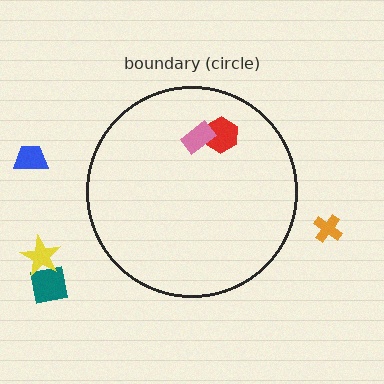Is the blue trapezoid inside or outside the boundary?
Outside.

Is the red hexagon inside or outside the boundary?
Inside.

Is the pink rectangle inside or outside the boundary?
Inside.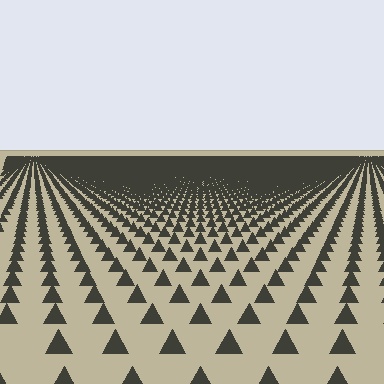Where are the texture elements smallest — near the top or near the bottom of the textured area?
Near the top.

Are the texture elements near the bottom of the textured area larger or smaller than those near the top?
Larger. Near the bottom, elements are closer to the viewer and appear at a bigger on-screen size.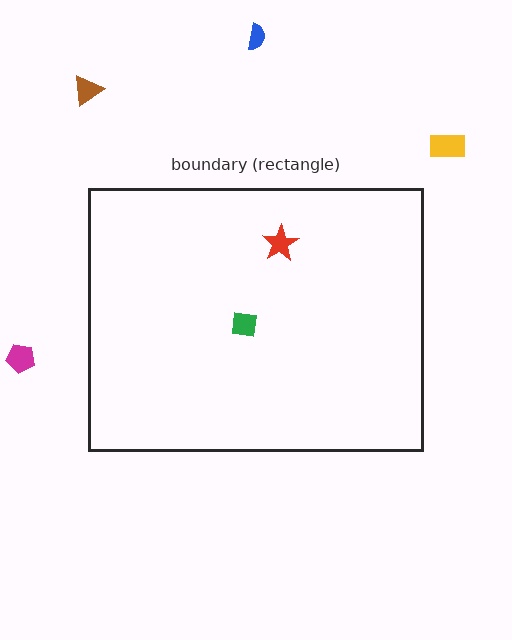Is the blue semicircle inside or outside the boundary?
Outside.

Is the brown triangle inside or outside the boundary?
Outside.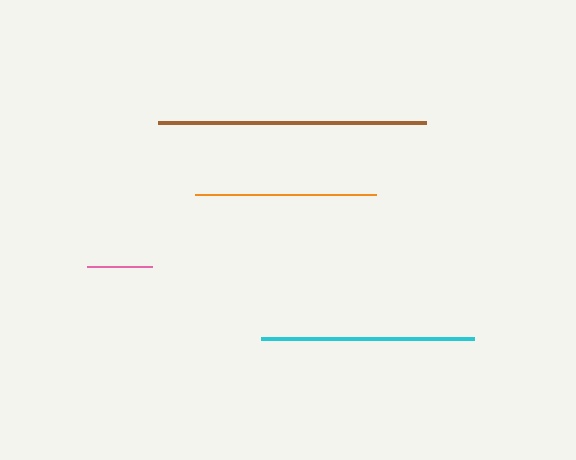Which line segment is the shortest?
The pink line is the shortest at approximately 65 pixels.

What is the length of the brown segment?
The brown segment is approximately 268 pixels long.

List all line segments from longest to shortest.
From longest to shortest: brown, cyan, orange, pink.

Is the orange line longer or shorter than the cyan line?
The cyan line is longer than the orange line.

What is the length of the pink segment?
The pink segment is approximately 65 pixels long.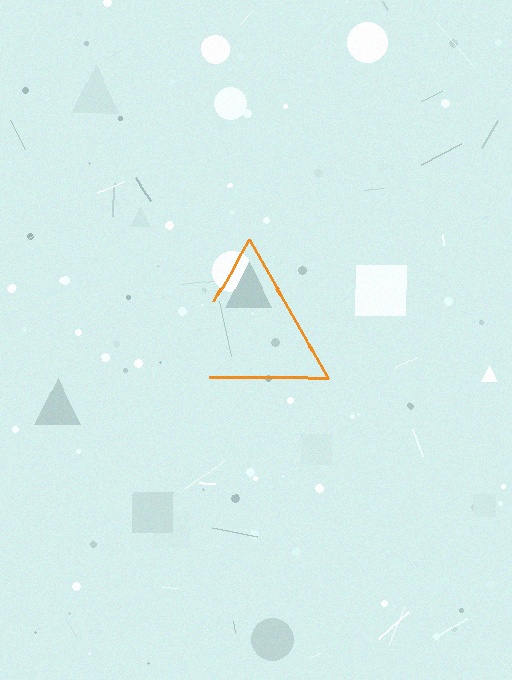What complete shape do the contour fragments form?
The contour fragments form a triangle.